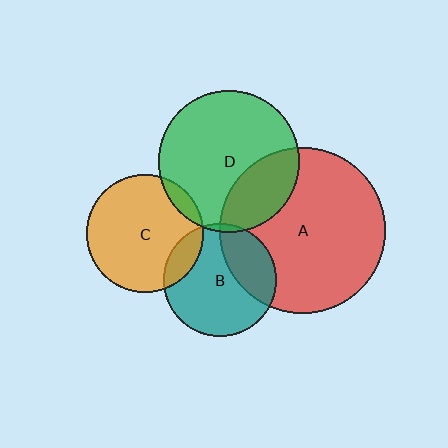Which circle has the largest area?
Circle A (red).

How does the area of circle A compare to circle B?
Approximately 2.1 times.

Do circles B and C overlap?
Yes.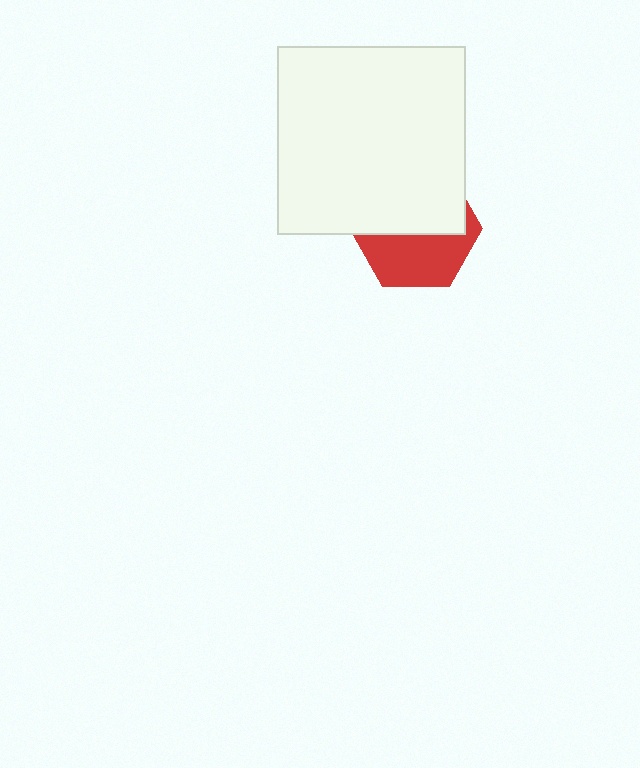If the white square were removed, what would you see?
You would see the complete red hexagon.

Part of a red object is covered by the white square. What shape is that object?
It is a hexagon.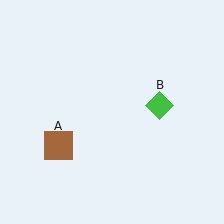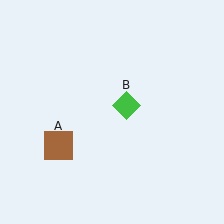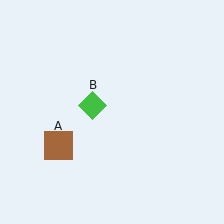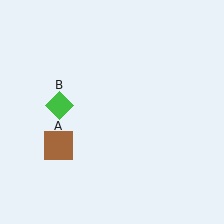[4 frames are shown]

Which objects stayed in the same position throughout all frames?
Brown square (object A) remained stationary.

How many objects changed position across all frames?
1 object changed position: green diamond (object B).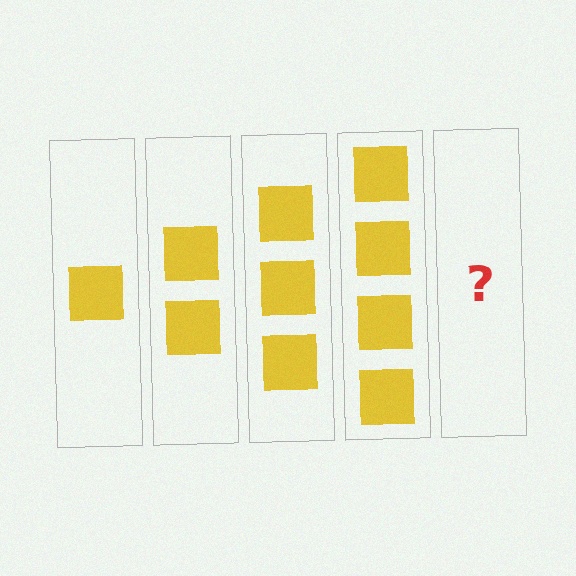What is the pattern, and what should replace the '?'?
The pattern is that each step adds one more square. The '?' should be 5 squares.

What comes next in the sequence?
The next element should be 5 squares.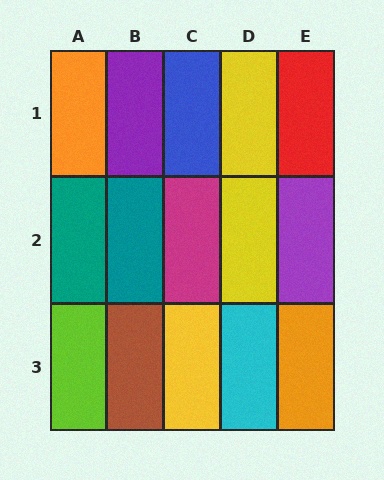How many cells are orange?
2 cells are orange.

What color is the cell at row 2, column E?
Purple.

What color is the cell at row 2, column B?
Teal.